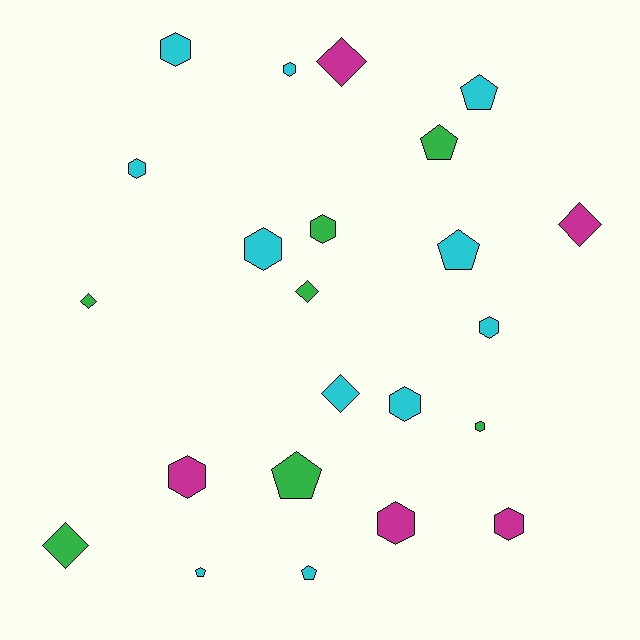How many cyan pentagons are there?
There are 4 cyan pentagons.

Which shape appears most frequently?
Hexagon, with 11 objects.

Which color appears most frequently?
Cyan, with 11 objects.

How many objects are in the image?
There are 23 objects.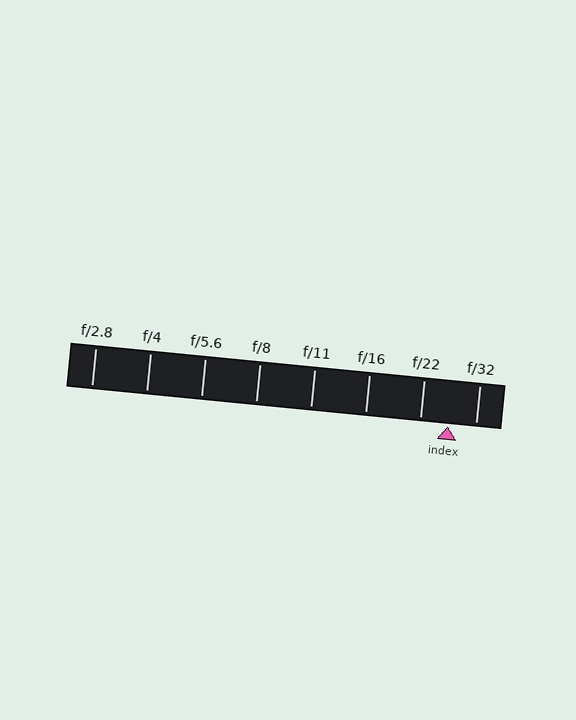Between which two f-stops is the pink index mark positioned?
The index mark is between f/22 and f/32.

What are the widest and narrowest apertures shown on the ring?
The widest aperture shown is f/2.8 and the narrowest is f/32.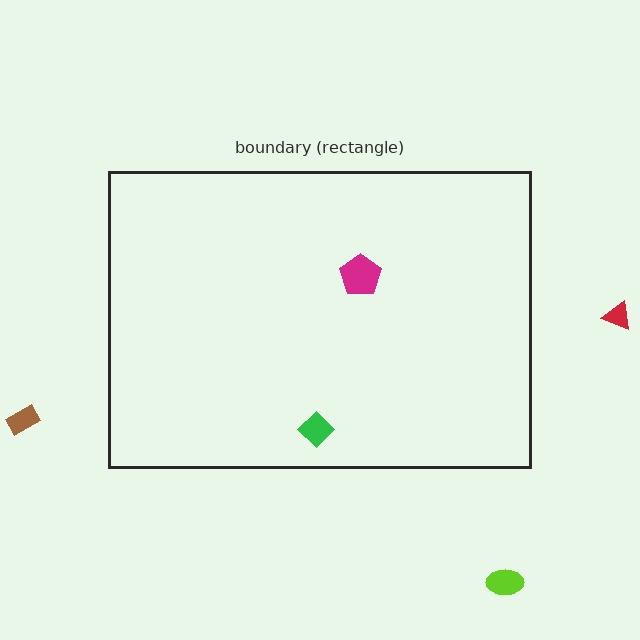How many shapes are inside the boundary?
2 inside, 3 outside.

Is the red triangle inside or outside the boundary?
Outside.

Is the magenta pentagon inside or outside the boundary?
Inside.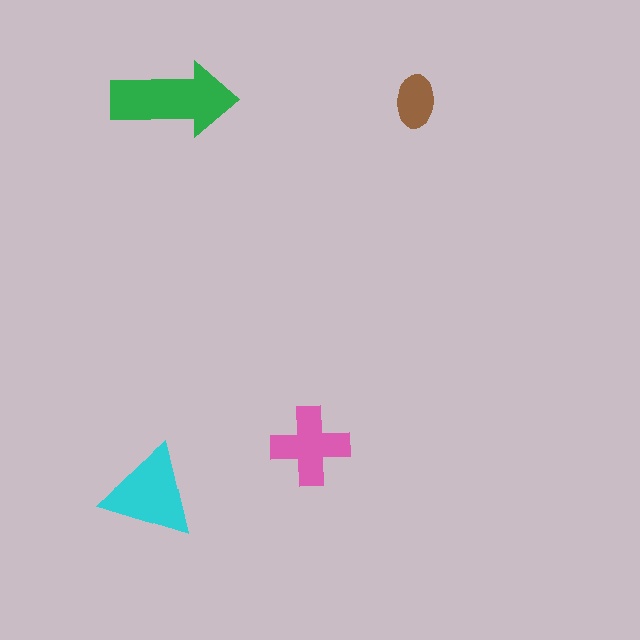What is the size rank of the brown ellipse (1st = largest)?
4th.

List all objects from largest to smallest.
The green arrow, the cyan triangle, the pink cross, the brown ellipse.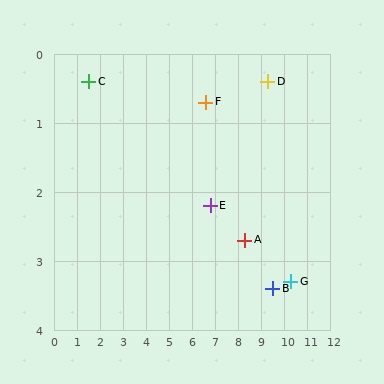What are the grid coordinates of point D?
Point D is at approximately (9.3, 0.4).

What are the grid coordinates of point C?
Point C is at approximately (1.5, 0.4).